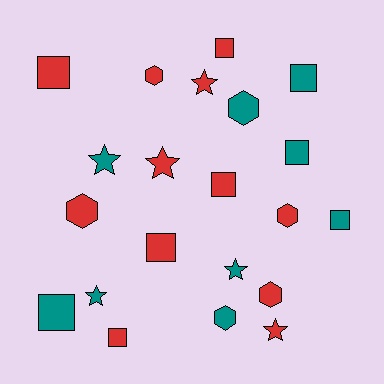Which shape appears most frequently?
Square, with 9 objects.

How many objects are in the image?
There are 21 objects.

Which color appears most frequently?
Red, with 12 objects.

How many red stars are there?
There are 3 red stars.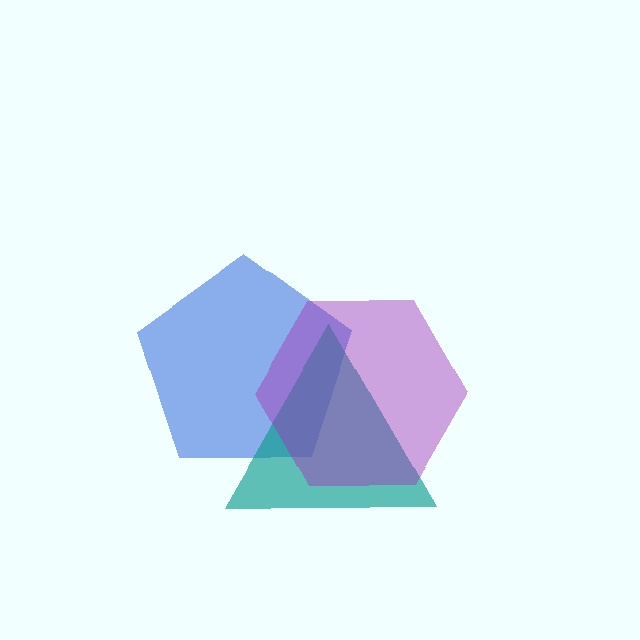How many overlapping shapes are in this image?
There are 3 overlapping shapes in the image.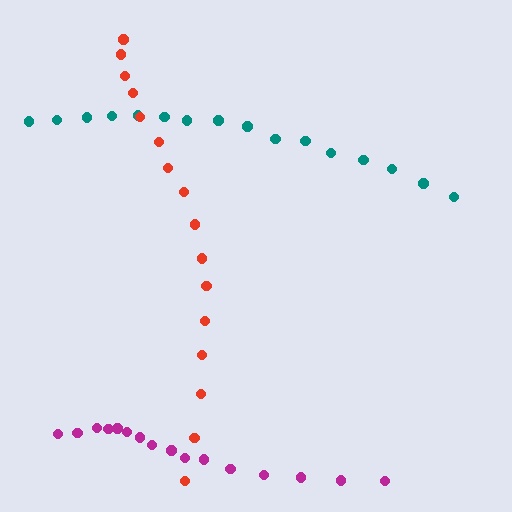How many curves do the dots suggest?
There are 3 distinct paths.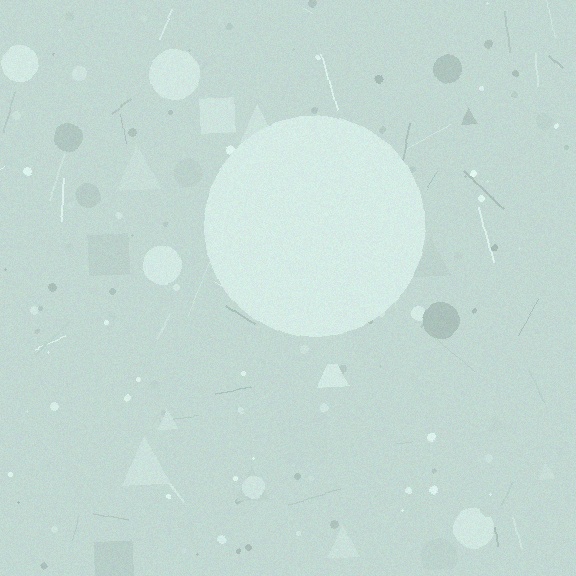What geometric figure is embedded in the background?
A circle is embedded in the background.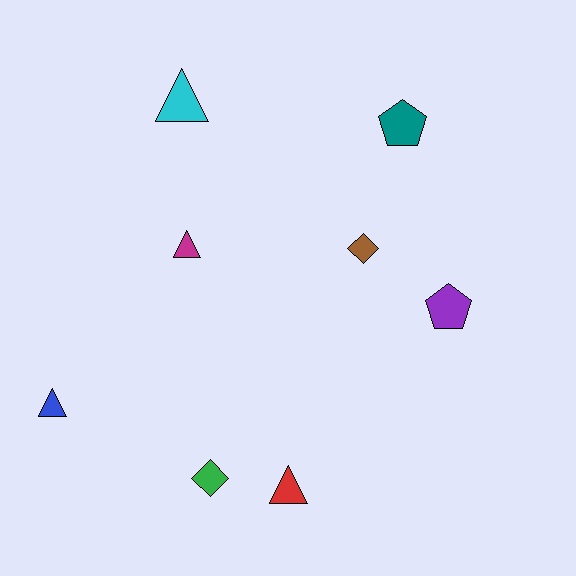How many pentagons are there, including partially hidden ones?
There are 2 pentagons.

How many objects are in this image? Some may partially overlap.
There are 8 objects.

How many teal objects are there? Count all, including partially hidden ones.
There is 1 teal object.